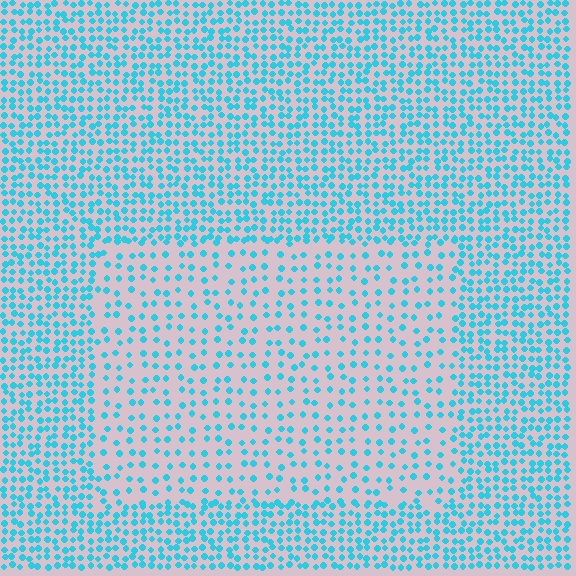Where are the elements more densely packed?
The elements are more densely packed outside the rectangle boundary.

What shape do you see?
I see a rectangle.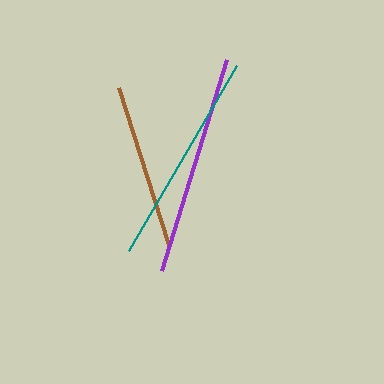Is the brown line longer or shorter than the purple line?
The purple line is longer than the brown line.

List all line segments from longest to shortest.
From longest to shortest: purple, teal, brown.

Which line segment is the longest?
The purple line is the longest at approximately 221 pixels.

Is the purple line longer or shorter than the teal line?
The purple line is longer than the teal line.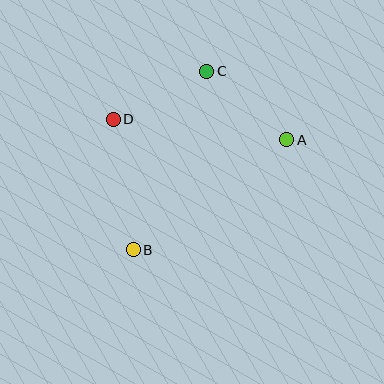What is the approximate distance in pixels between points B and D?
The distance between B and D is approximately 132 pixels.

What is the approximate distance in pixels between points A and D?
The distance between A and D is approximately 175 pixels.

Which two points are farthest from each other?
Points B and C are farthest from each other.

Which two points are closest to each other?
Points C and D are closest to each other.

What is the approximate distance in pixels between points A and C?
The distance between A and C is approximately 105 pixels.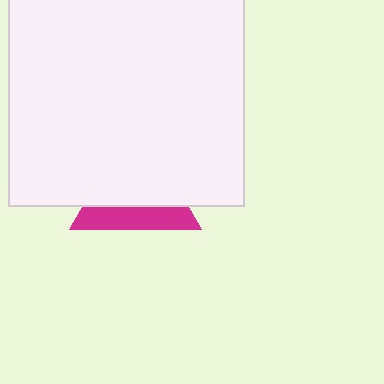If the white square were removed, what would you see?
You would see the complete magenta triangle.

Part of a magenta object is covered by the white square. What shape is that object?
It is a triangle.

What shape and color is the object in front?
The object in front is a white square.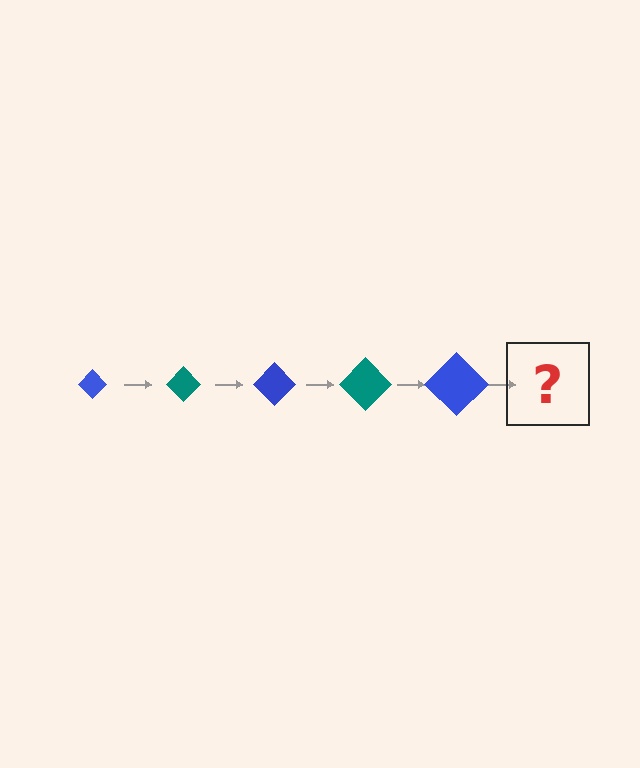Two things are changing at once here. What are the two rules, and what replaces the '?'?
The two rules are that the diamond grows larger each step and the color cycles through blue and teal. The '?' should be a teal diamond, larger than the previous one.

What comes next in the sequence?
The next element should be a teal diamond, larger than the previous one.